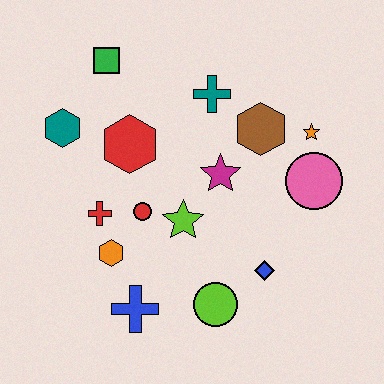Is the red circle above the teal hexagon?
No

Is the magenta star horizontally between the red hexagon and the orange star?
Yes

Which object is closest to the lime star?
The red circle is closest to the lime star.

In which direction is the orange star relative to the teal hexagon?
The orange star is to the right of the teal hexagon.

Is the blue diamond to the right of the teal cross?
Yes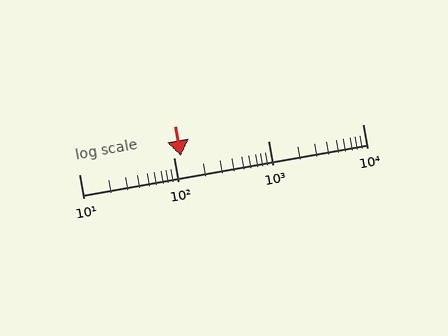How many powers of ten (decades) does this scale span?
The scale spans 3 decades, from 10 to 10000.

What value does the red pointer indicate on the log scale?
The pointer indicates approximately 120.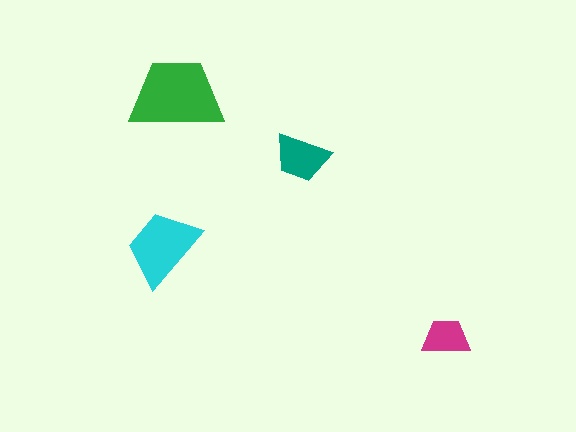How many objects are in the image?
There are 4 objects in the image.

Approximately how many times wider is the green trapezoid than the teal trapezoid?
About 1.5 times wider.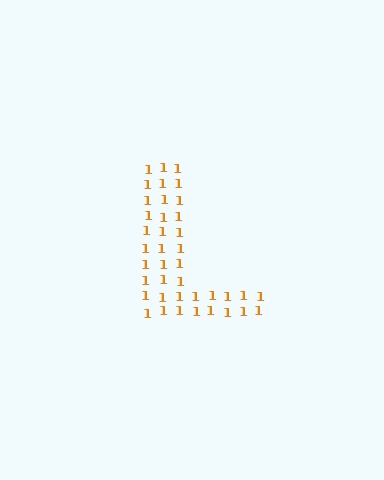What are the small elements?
The small elements are digit 1's.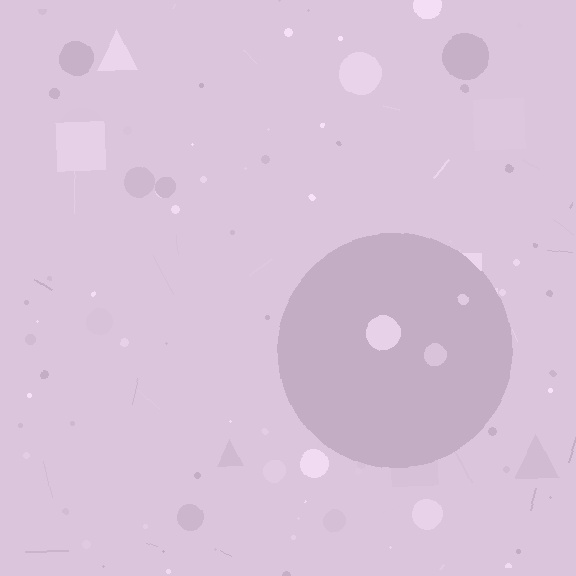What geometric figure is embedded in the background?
A circle is embedded in the background.